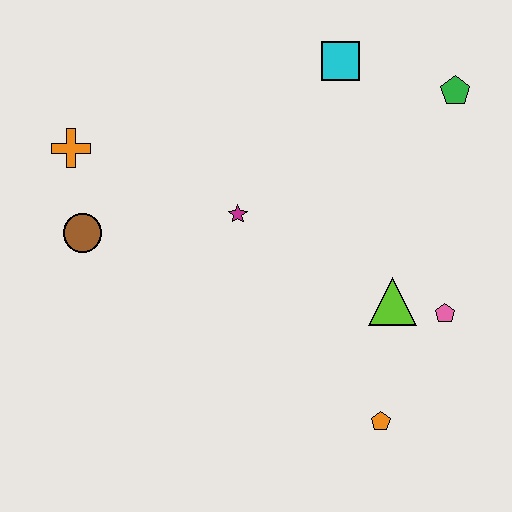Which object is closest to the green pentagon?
The cyan square is closest to the green pentagon.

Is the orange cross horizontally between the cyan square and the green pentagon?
No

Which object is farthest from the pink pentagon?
The orange cross is farthest from the pink pentagon.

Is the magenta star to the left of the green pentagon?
Yes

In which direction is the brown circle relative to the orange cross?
The brown circle is below the orange cross.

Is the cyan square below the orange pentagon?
No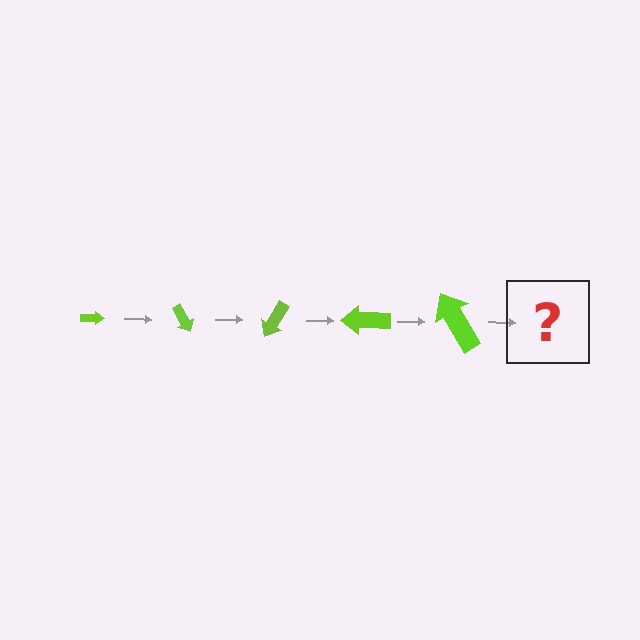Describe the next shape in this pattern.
It should be an arrow, larger than the previous one and rotated 300 degrees from the start.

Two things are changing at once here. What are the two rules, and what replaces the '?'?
The two rules are that the arrow grows larger each step and it rotates 60 degrees each step. The '?' should be an arrow, larger than the previous one and rotated 300 degrees from the start.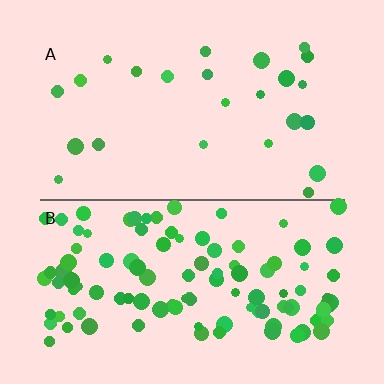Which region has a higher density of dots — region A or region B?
B (the bottom).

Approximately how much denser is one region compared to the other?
Approximately 4.3× — region B over region A.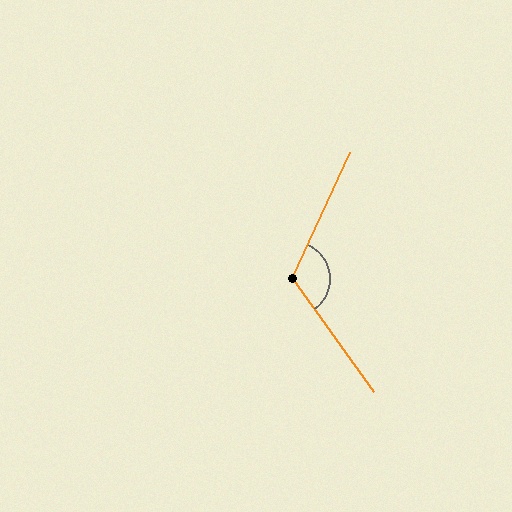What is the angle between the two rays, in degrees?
Approximately 119 degrees.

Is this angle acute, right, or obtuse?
It is obtuse.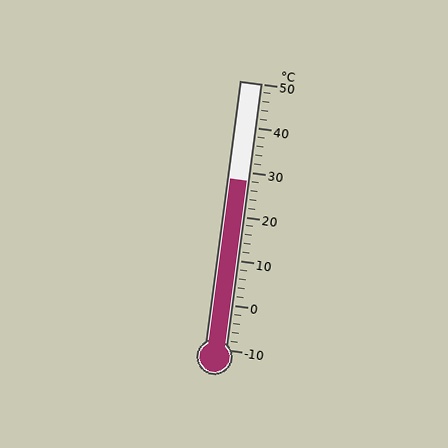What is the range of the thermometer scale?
The thermometer scale ranges from -10°C to 50°C.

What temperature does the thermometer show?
The thermometer shows approximately 28°C.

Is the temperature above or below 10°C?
The temperature is above 10°C.